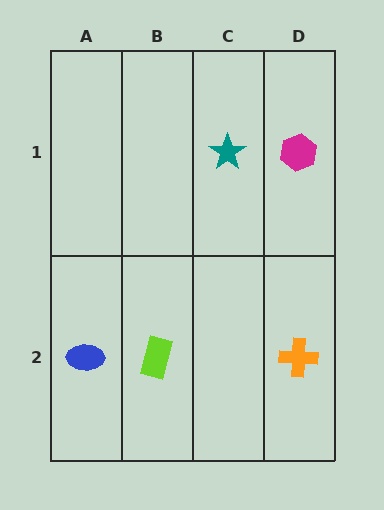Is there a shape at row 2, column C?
No, that cell is empty.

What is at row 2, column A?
A blue ellipse.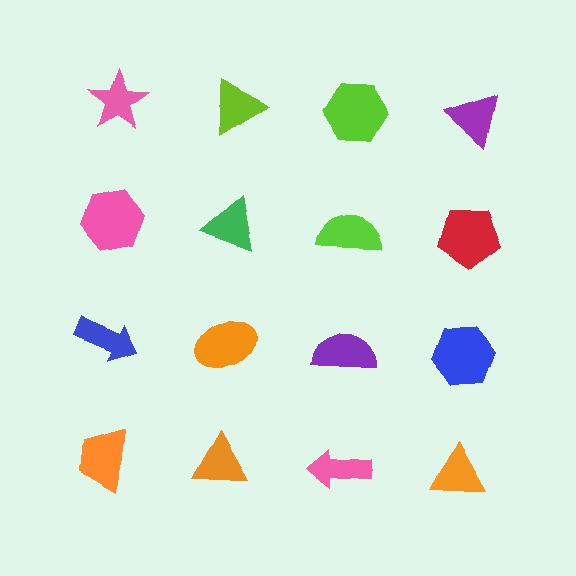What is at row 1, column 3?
A lime hexagon.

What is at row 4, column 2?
An orange triangle.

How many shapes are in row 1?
4 shapes.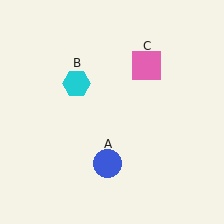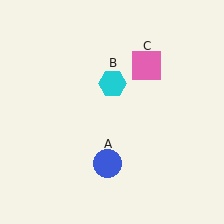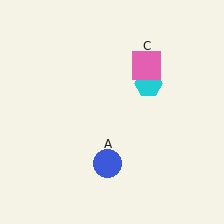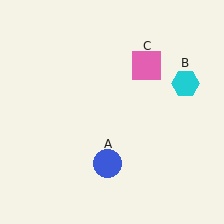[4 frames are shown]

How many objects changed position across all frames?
1 object changed position: cyan hexagon (object B).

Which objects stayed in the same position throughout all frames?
Blue circle (object A) and pink square (object C) remained stationary.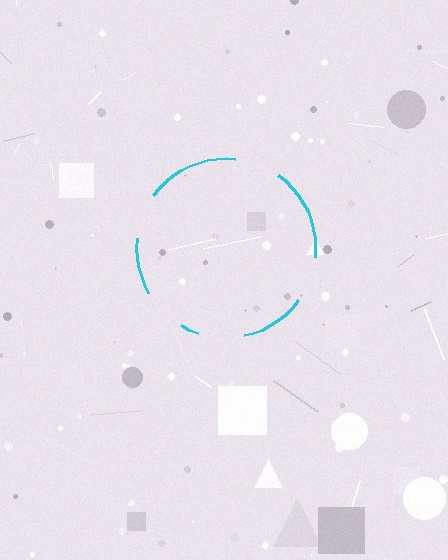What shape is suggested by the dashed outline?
The dashed outline suggests a circle.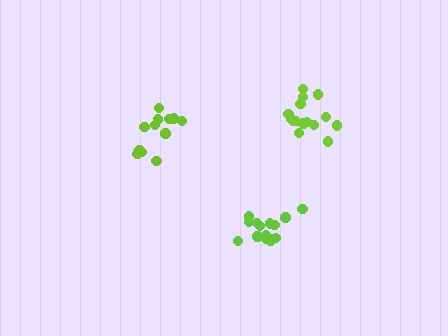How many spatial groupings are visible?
There are 3 spatial groupings.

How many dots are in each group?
Group 1: 16 dots, Group 2: 16 dots, Group 3: 13 dots (45 total).